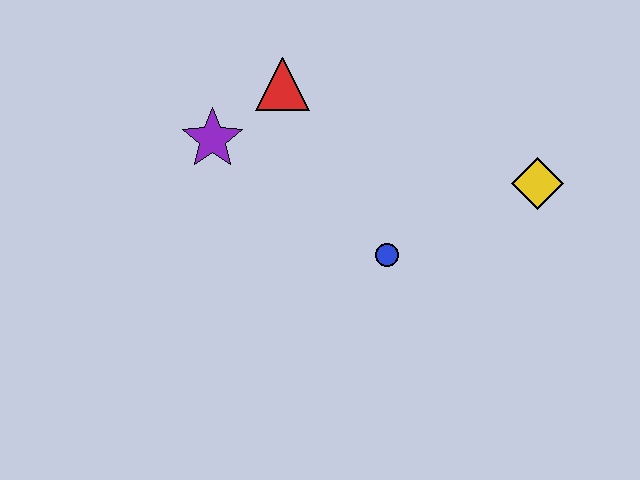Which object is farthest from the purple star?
The yellow diamond is farthest from the purple star.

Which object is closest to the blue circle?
The yellow diamond is closest to the blue circle.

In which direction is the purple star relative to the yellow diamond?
The purple star is to the left of the yellow diamond.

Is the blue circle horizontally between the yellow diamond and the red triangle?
Yes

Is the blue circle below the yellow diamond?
Yes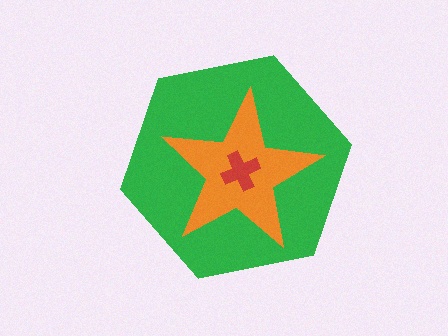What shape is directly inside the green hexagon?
The orange star.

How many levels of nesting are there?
3.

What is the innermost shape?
The red cross.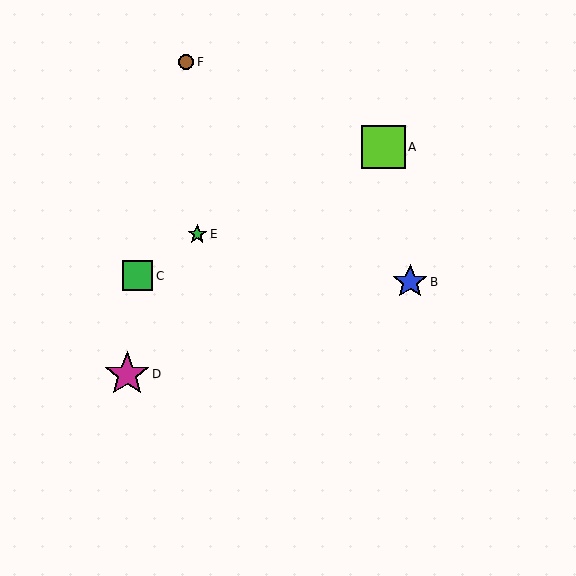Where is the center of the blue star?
The center of the blue star is at (410, 282).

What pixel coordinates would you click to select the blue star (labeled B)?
Click at (410, 282) to select the blue star B.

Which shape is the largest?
The magenta star (labeled D) is the largest.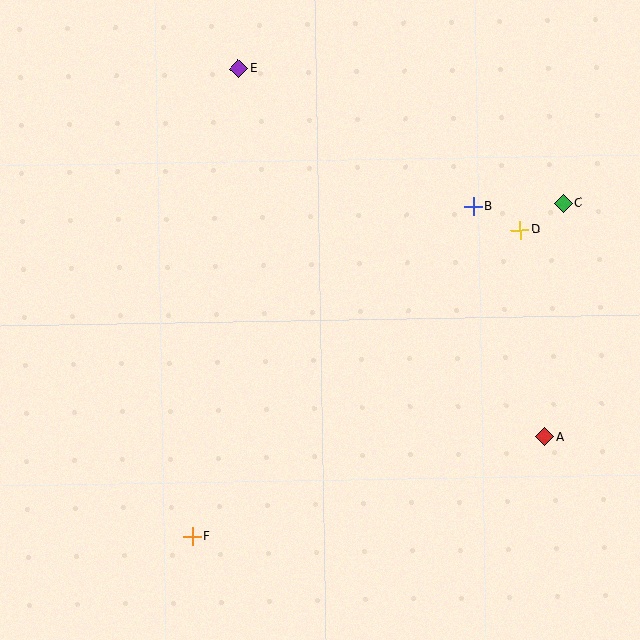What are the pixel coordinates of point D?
Point D is at (520, 230).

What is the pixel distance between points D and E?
The distance between D and E is 325 pixels.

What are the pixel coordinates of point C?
Point C is at (563, 203).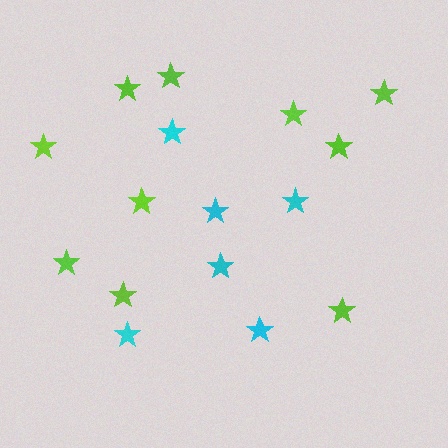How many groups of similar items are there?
There are 2 groups: one group of cyan stars (6) and one group of lime stars (10).